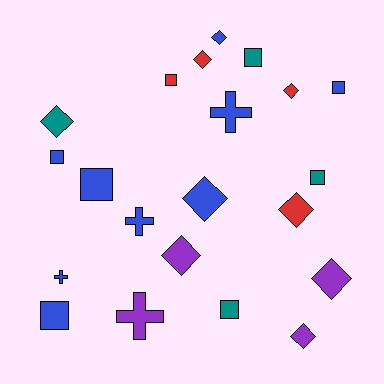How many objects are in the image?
There are 21 objects.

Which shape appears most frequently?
Diamond, with 9 objects.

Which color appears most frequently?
Blue, with 9 objects.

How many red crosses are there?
There are no red crosses.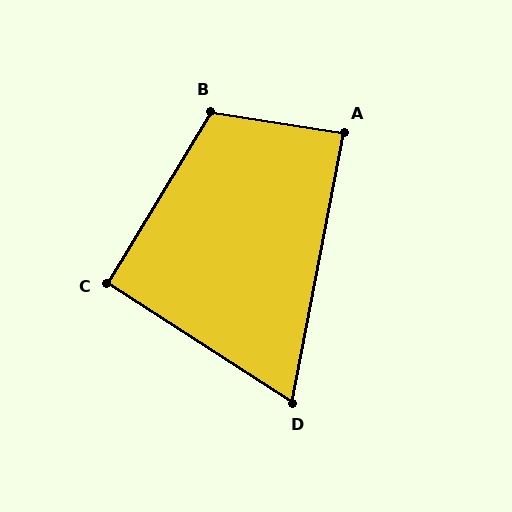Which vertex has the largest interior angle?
B, at approximately 112 degrees.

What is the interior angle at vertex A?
Approximately 88 degrees (approximately right).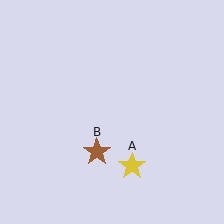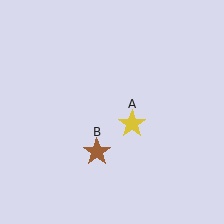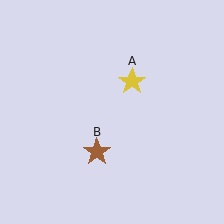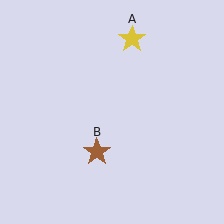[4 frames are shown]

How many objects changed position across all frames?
1 object changed position: yellow star (object A).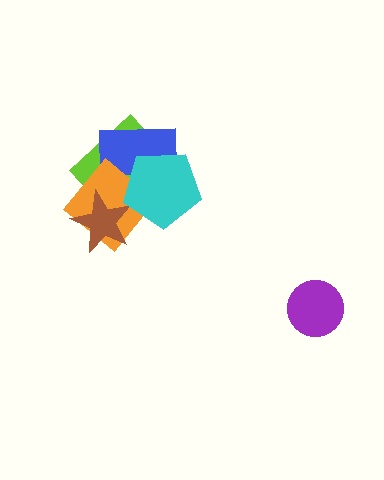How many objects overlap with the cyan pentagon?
3 objects overlap with the cyan pentagon.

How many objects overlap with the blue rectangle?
3 objects overlap with the blue rectangle.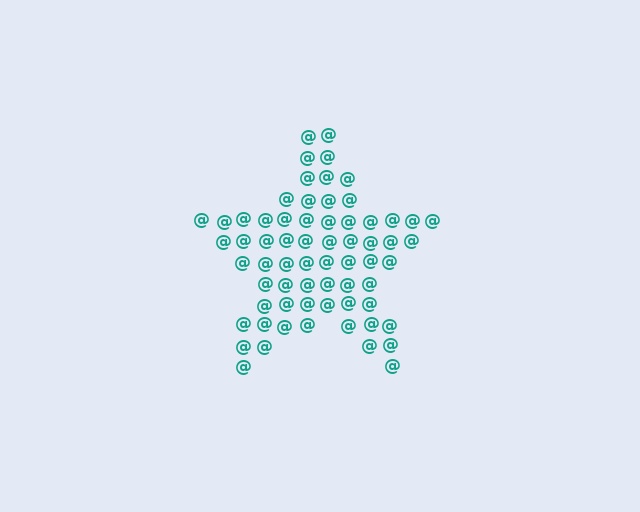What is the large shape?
The large shape is a star.